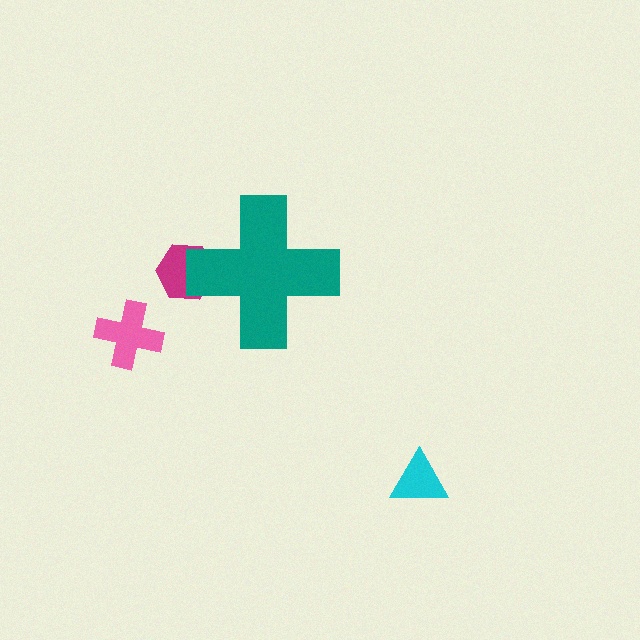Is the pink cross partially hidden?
No, the pink cross is fully visible.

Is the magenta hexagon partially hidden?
Yes, the magenta hexagon is partially hidden behind the teal cross.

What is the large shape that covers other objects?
A teal cross.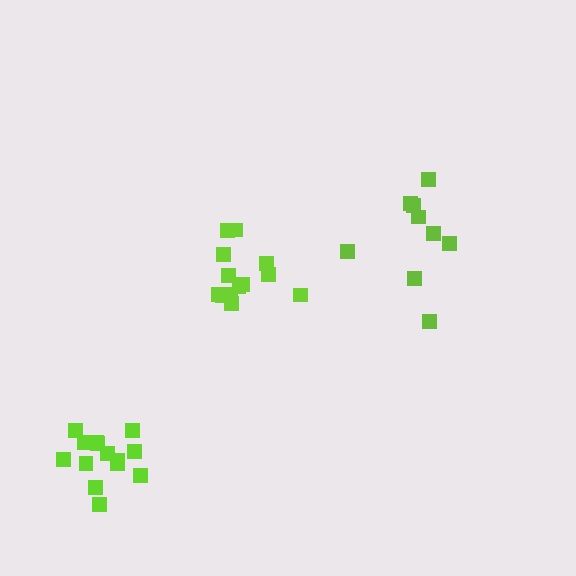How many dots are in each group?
Group 1: 9 dots, Group 2: 14 dots, Group 3: 13 dots (36 total).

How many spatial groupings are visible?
There are 3 spatial groupings.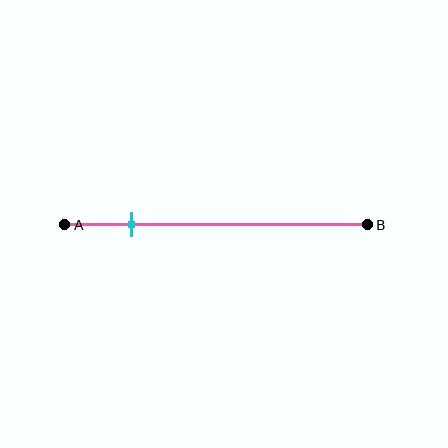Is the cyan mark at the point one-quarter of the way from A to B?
Yes, the mark is approximately at the one-quarter point.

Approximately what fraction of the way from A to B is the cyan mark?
The cyan mark is approximately 20% of the way from A to B.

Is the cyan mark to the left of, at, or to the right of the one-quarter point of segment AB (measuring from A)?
The cyan mark is approximately at the one-quarter point of segment AB.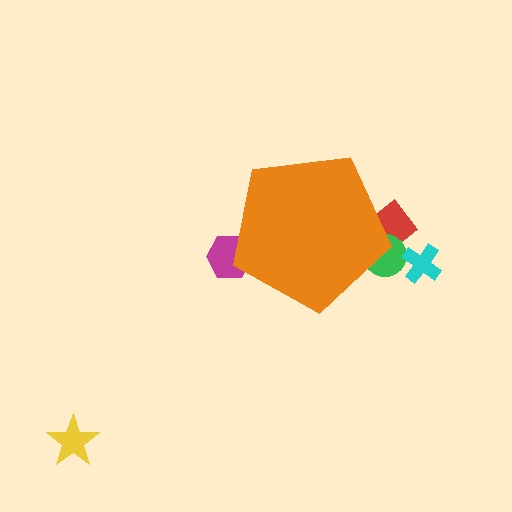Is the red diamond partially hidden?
Yes, the red diamond is partially hidden behind the orange pentagon.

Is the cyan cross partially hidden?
No, the cyan cross is fully visible.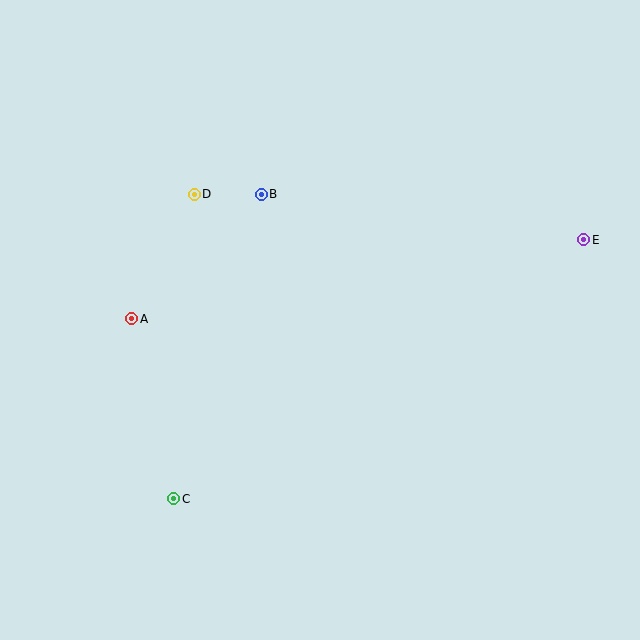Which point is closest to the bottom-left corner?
Point C is closest to the bottom-left corner.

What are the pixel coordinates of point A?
Point A is at (132, 319).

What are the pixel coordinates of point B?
Point B is at (261, 194).